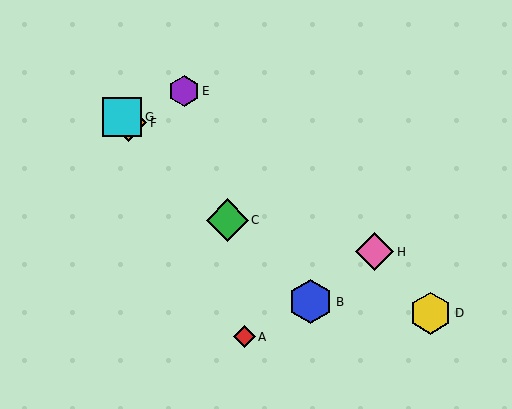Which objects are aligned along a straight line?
Objects B, C, F, G are aligned along a straight line.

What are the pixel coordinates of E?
Object E is at (184, 91).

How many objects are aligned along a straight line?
4 objects (B, C, F, G) are aligned along a straight line.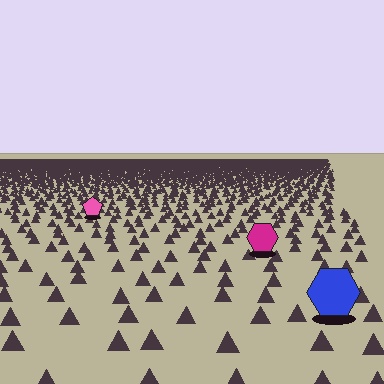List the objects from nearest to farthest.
From nearest to farthest: the blue hexagon, the magenta hexagon, the pink pentagon.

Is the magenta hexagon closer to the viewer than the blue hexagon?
No. The blue hexagon is closer — you can tell from the texture gradient: the ground texture is coarser near it.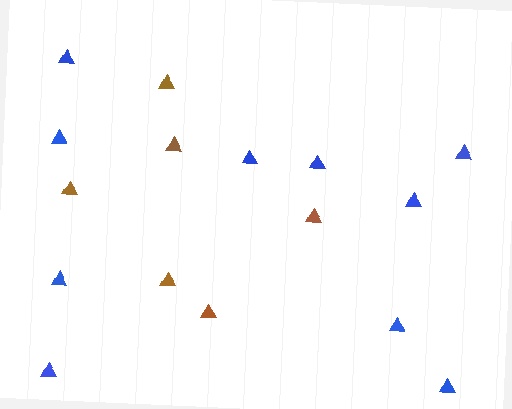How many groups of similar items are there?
There are 2 groups: one group of brown triangles (6) and one group of blue triangles (10).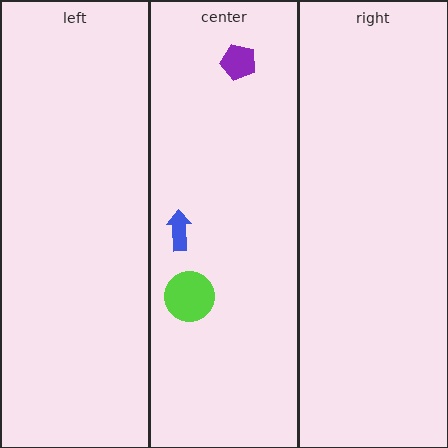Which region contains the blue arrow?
The center region.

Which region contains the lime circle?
The center region.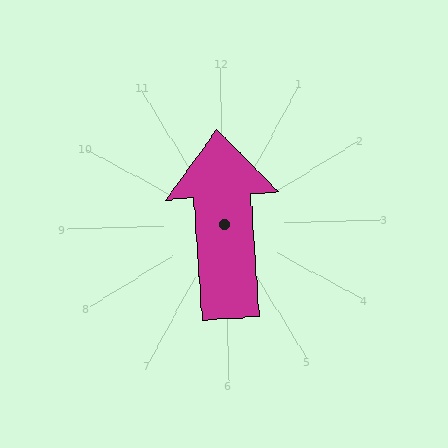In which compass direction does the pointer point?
North.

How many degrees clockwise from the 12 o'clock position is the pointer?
Approximately 357 degrees.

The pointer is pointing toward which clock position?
Roughly 12 o'clock.